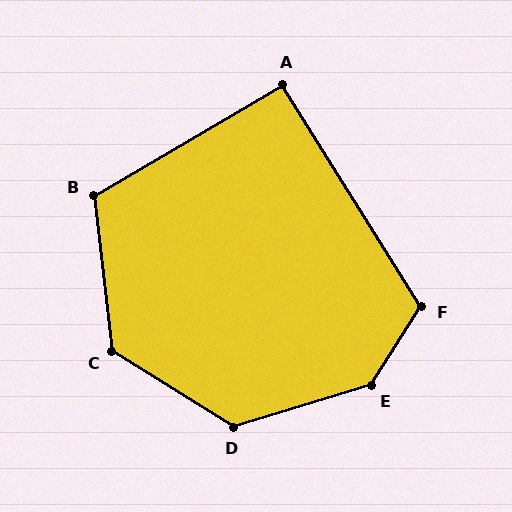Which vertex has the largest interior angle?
E, at approximately 140 degrees.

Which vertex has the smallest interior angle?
A, at approximately 92 degrees.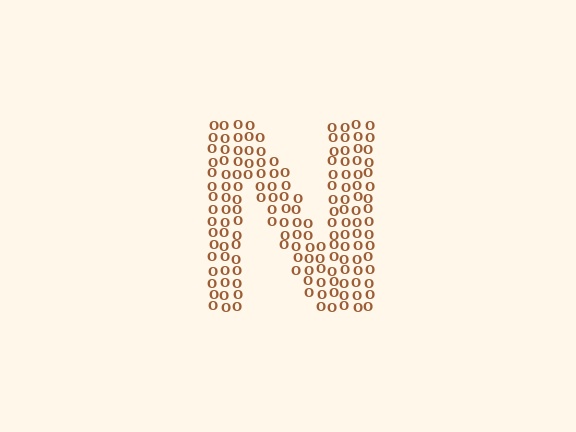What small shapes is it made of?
It is made of small letter O's.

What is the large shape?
The large shape is the letter N.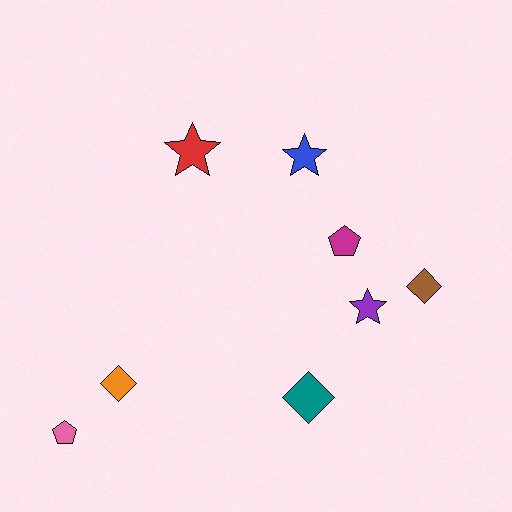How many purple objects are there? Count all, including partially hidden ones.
There is 1 purple object.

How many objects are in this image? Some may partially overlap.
There are 8 objects.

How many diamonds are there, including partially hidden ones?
There are 3 diamonds.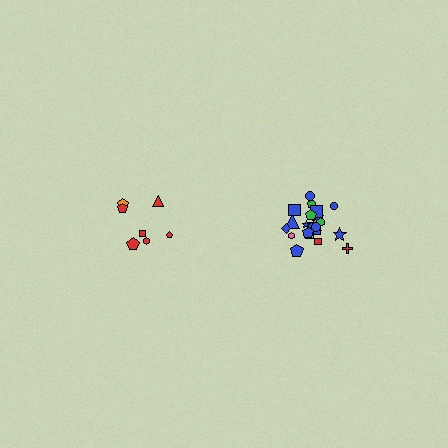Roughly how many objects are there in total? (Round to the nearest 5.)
Roughly 30 objects in total.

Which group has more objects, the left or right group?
The right group.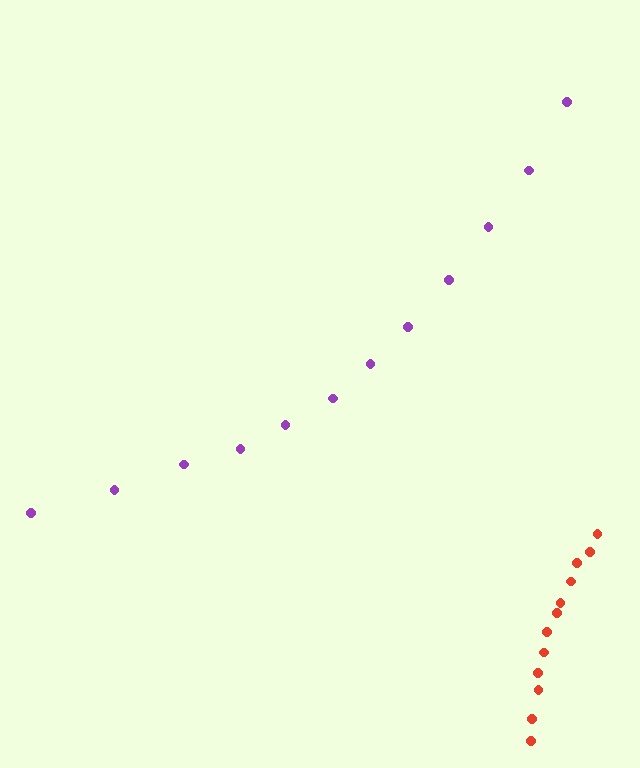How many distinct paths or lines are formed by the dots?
There are 2 distinct paths.